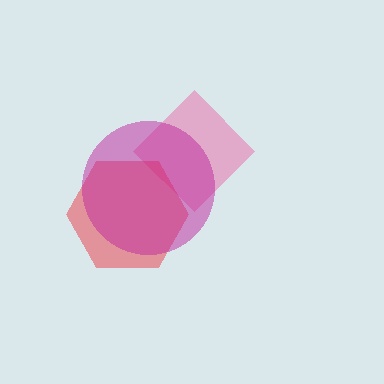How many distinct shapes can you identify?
There are 3 distinct shapes: a pink diamond, a red hexagon, a magenta circle.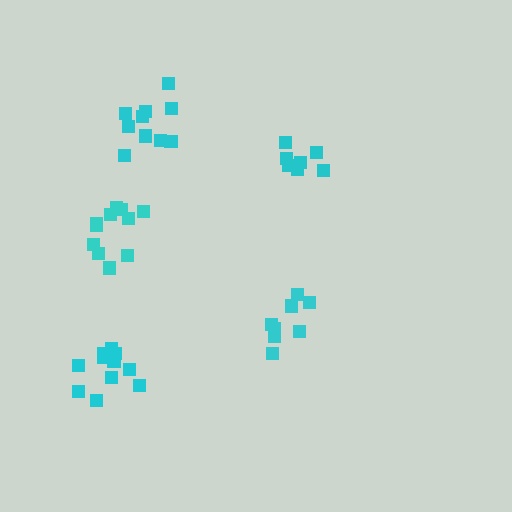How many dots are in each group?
Group 1: 11 dots, Group 2: 8 dots, Group 3: 12 dots, Group 4: 10 dots, Group 5: 7 dots (48 total).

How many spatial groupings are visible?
There are 5 spatial groupings.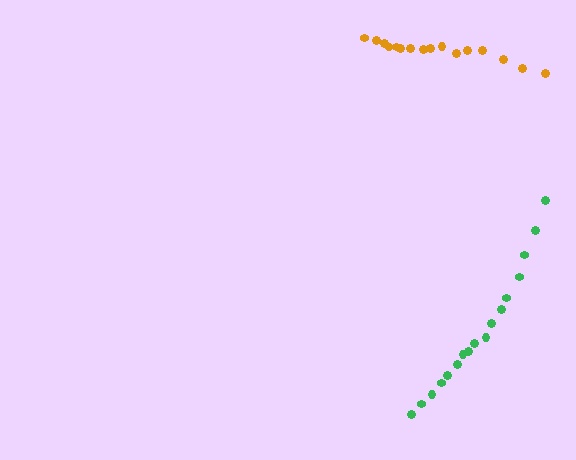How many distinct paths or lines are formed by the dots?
There are 2 distinct paths.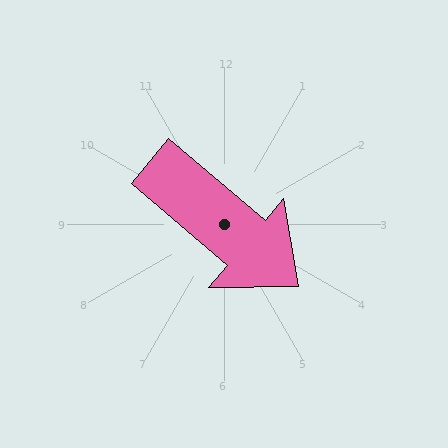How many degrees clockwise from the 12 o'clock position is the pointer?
Approximately 130 degrees.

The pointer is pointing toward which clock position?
Roughly 4 o'clock.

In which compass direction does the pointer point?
Southeast.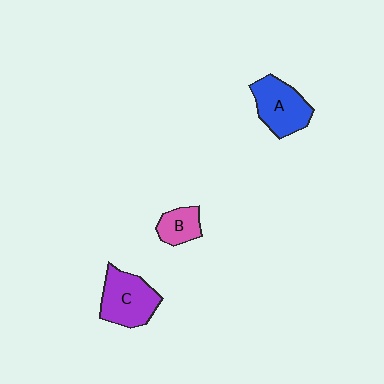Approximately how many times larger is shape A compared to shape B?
Approximately 1.8 times.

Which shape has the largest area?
Shape C (purple).